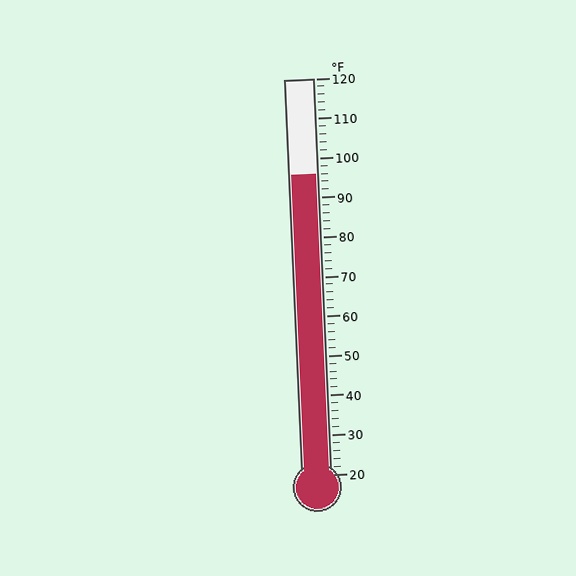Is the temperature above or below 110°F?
The temperature is below 110°F.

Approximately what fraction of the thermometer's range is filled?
The thermometer is filled to approximately 75% of its range.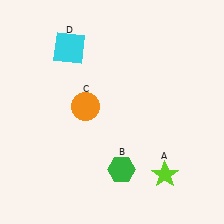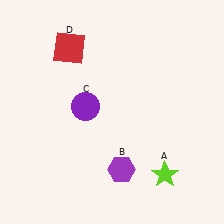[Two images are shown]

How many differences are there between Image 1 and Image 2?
There are 3 differences between the two images.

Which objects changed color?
B changed from green to purple. C changed from orange to purple. D changed from cyan to red.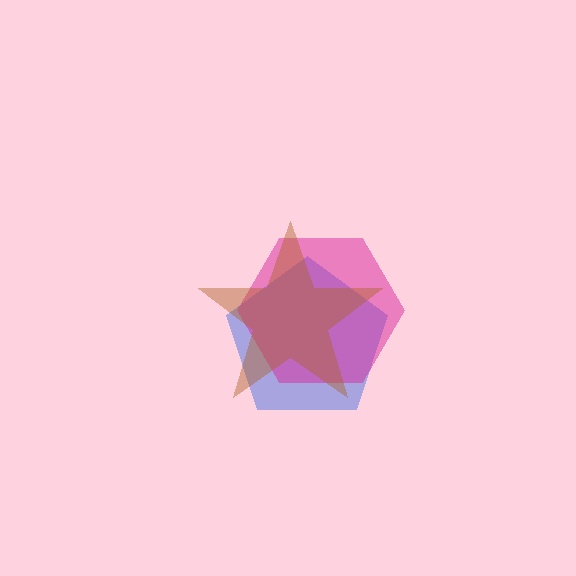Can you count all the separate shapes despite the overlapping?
Yes, there are 3 separate shapes.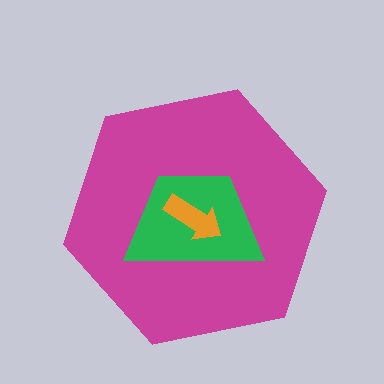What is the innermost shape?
The orange arrow.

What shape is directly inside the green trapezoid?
The orange arrow.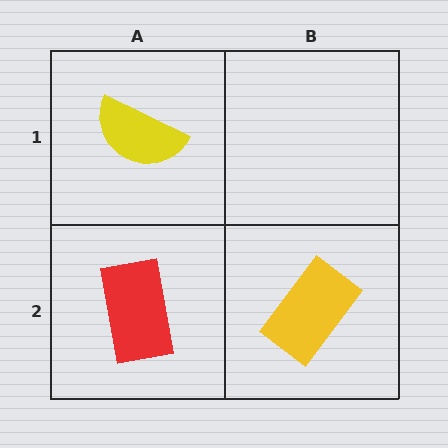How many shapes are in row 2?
2 shapes.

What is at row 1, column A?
A yellow semicircle.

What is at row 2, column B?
A yellow rectangle.